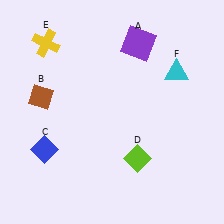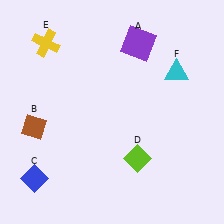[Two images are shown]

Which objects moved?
The objects that moved are: the brown diamond (B), the blue diamond (C).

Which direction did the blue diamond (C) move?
The blue diamond (C) moved down.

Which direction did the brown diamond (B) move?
The brown diamond (B) moved down.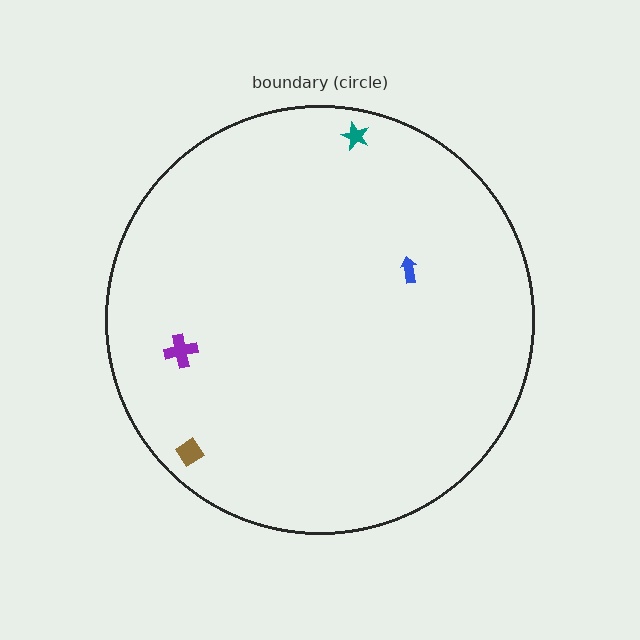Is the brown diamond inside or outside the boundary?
Inside.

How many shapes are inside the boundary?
4 inside, 0 outside.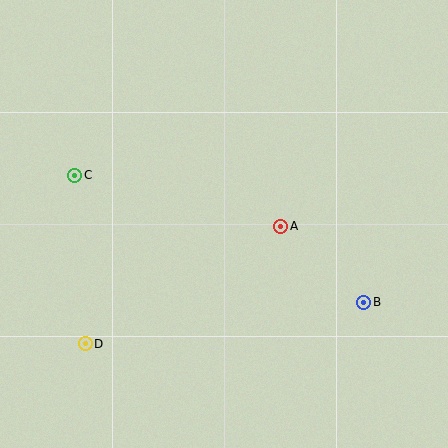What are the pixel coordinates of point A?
Point A is at (281, 226).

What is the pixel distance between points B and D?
The distance between B and D is 281 pixels.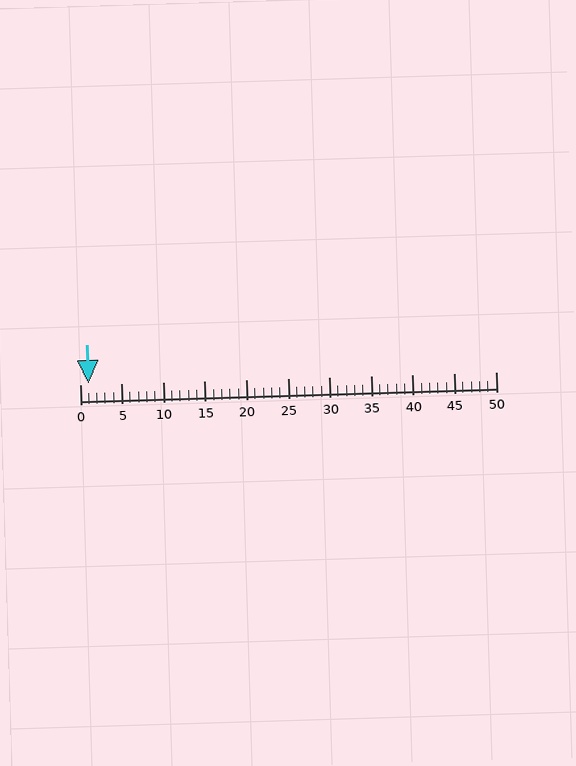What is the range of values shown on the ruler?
The ruler shows values from 0 to 50.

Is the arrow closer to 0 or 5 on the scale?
The arrow is closer to 0.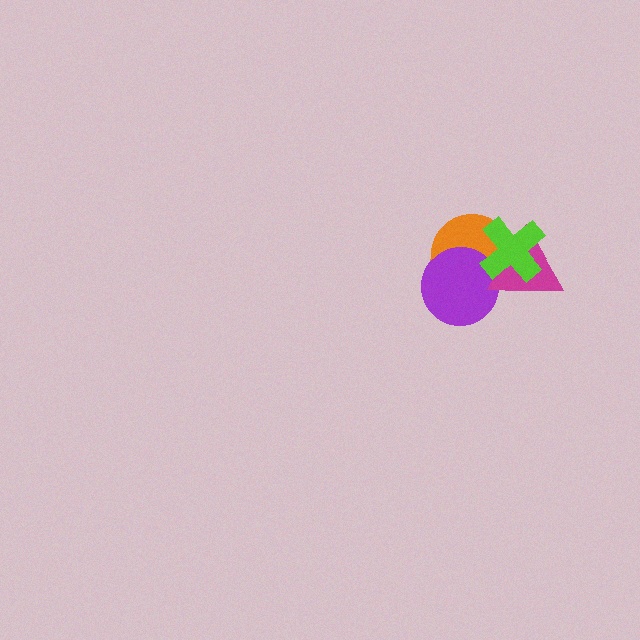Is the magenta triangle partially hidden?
Yes, it is partially covered by another shape.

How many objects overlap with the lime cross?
3 objects overlap with the lime cross.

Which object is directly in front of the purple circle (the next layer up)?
The magenta triangle is directly in front of the purple circle.